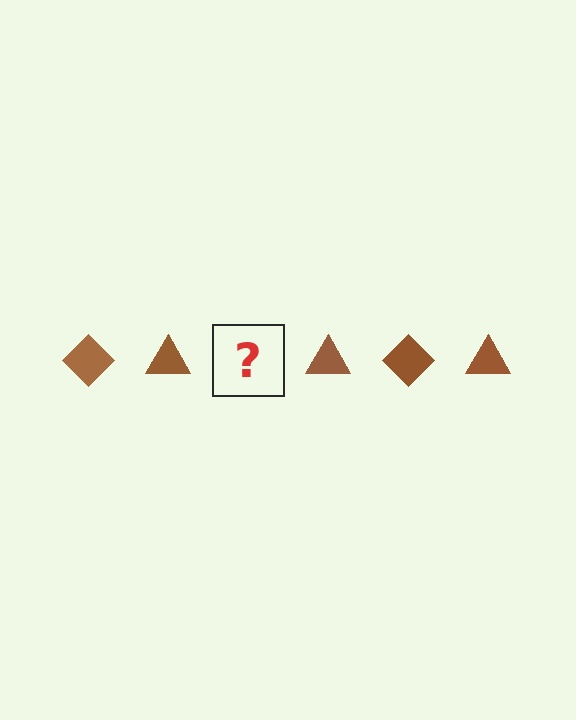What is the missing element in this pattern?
The missing element is a brown diamond.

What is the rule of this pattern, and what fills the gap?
The rule is that the pattern cycles through diamond, triangle shapes in brown. The gap should be filled with a brown diamond.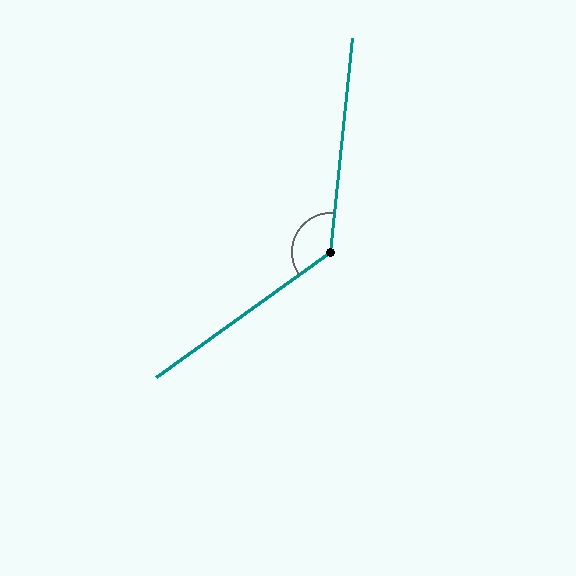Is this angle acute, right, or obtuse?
It is obtuse.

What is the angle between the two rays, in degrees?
Approximately 131 degrees.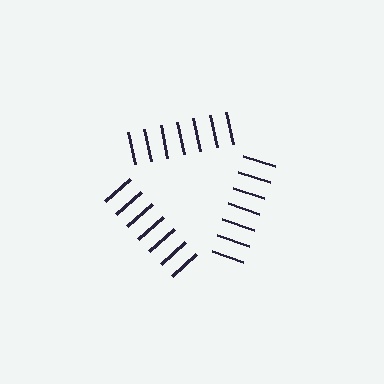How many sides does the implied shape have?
3 sides — the line-ends trace a triangle.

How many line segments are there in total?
21 — 7 along each of the 3 edges.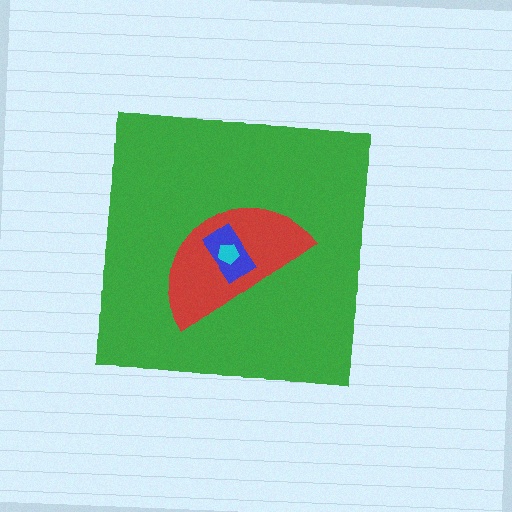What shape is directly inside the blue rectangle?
The cyan pentagon.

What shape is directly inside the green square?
The red semicircle.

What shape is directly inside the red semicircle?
The blue rectangle.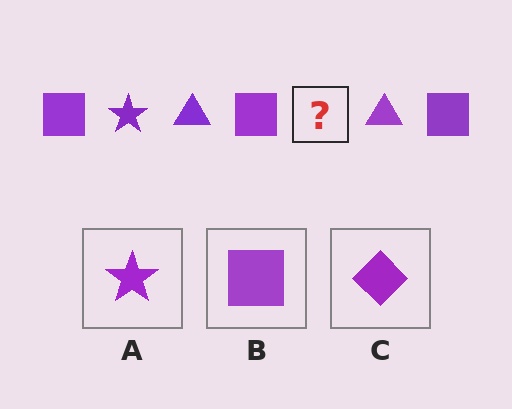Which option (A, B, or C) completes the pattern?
A.